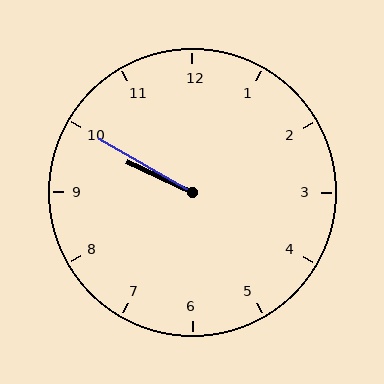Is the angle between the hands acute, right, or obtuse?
It is acute.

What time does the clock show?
9:50.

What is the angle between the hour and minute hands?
Approximately 5 degrees.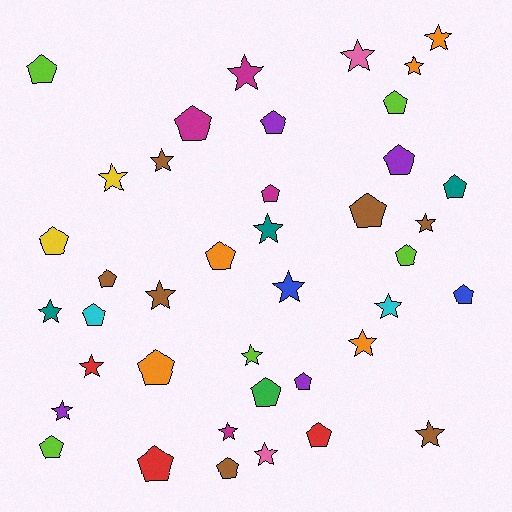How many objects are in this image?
There are 40 objects.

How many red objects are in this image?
There are 3 red objects.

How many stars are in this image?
There are 19 stars.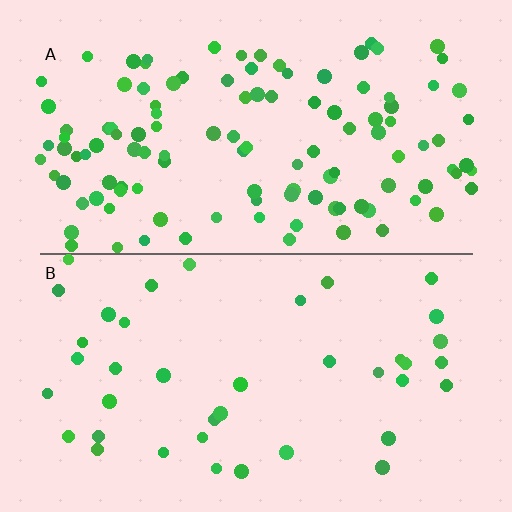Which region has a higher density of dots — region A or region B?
A (the top).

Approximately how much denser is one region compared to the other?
Approximately 3.0× — region A over region B.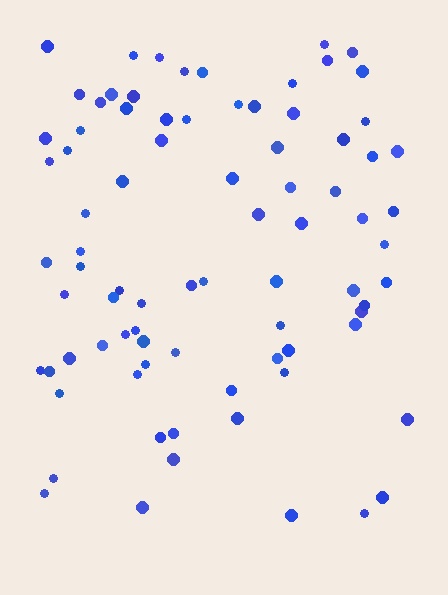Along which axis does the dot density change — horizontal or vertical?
Vertical.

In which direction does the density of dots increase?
From bottom to top, with the top side densest.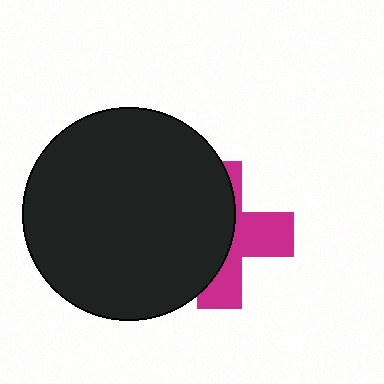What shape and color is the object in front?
The object in front is a black circle.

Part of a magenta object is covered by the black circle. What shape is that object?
It is a cross.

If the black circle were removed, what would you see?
You would see the complete magenta cross.